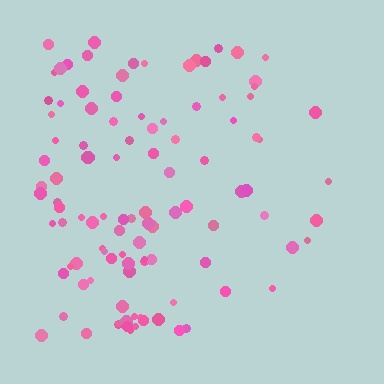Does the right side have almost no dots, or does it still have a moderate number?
Still a moderate number, just noticeably fewer than the left.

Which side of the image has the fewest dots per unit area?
The right.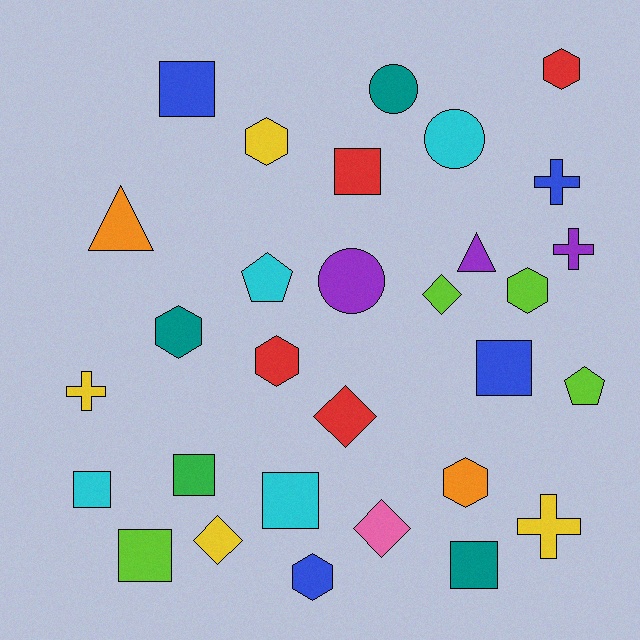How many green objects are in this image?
There is 1 green object.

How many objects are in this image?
There are 30 objects.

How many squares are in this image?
There are 8 squares.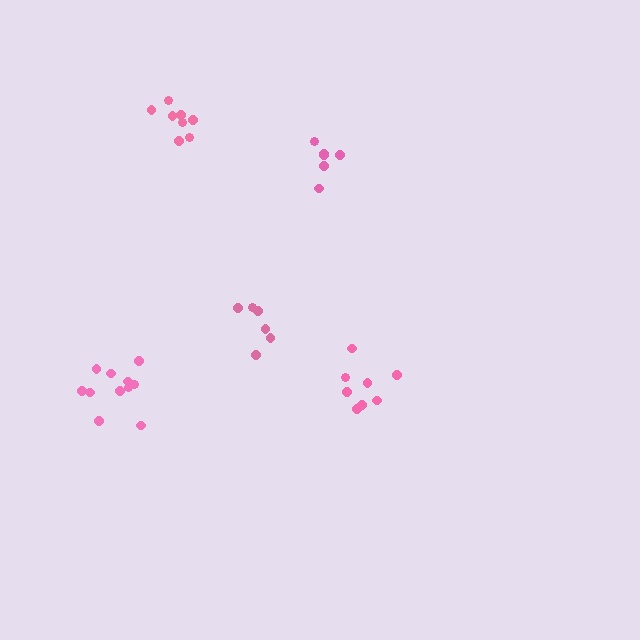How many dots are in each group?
Group 1: 8 dots, Group 2: 11 dots, Group 3: 6 dots, Group 4: 8 dots, Group 5: 6 dots (39 total).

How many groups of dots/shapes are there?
There are 5 groups.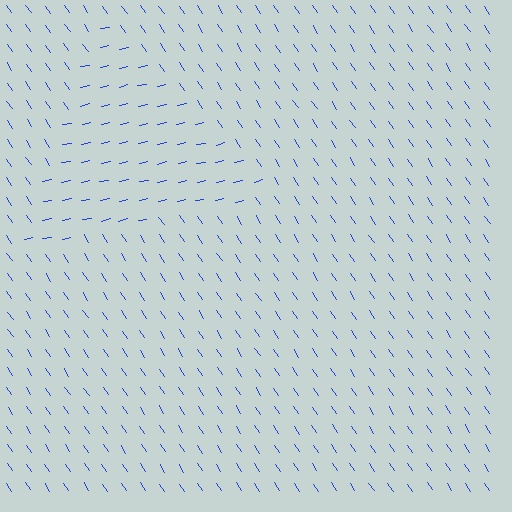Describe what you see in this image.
The image is filled with small blue line segments. A triangle region in the image has lines oriented differently from the surrounding lines, creating a visible texture boundary.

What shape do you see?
I see a triangle.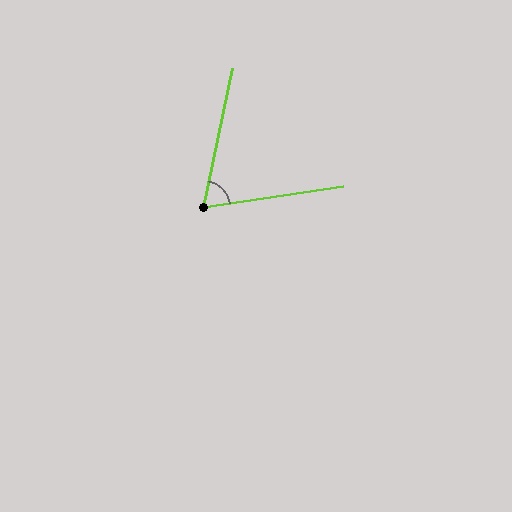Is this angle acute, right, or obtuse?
It is acute.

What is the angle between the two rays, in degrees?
Approximately 70 degrees.